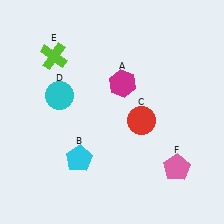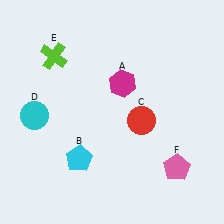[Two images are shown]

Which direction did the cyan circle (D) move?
The cyan circle (D) moved left.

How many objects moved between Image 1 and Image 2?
1 object moved between the two images.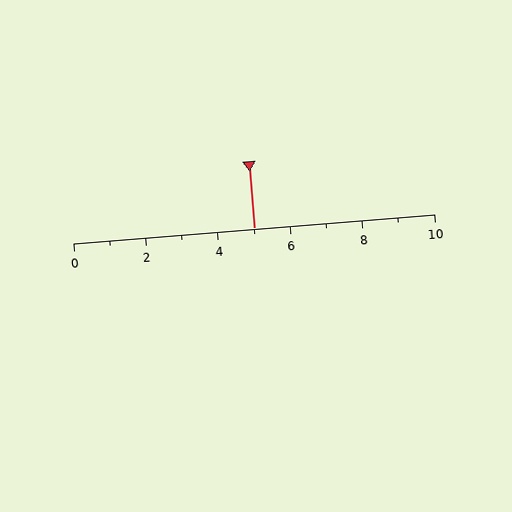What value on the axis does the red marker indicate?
The marker indicates approximately 5.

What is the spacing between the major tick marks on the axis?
The major ticks are spaced 2 apart.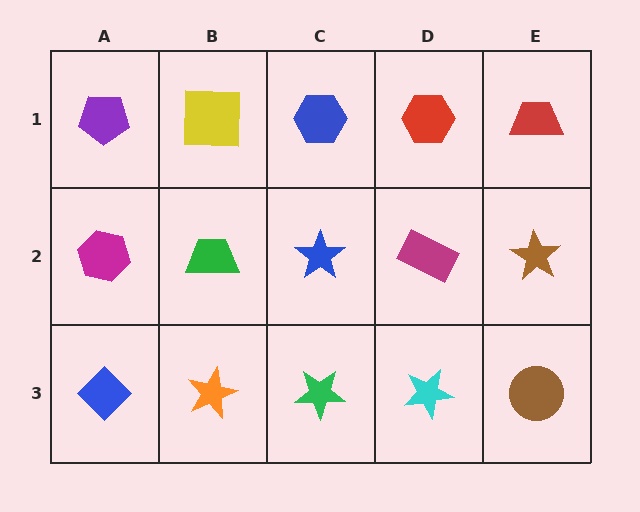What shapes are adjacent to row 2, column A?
A purple pentagon (row 1, column A), a blue diamond (row 3, column A), a green trapezoid (row 2, column B).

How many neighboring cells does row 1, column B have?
3.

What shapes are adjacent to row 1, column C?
A blue star (row 2, column C), a yellow square (row 1, column B), a red hexagon (row 1, column D).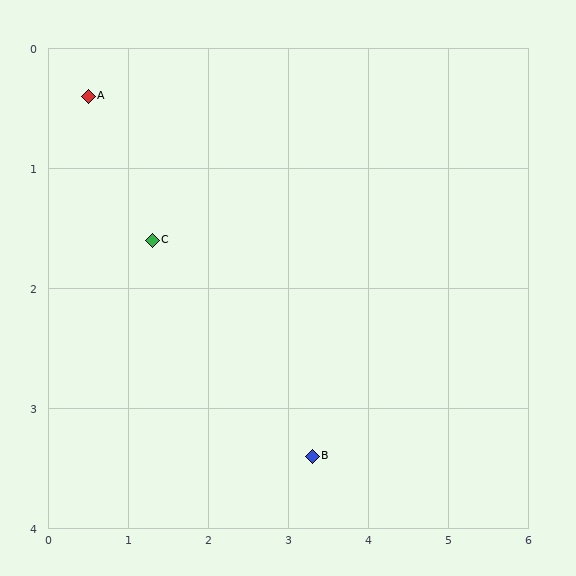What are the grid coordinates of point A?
Point A is at approximately (0.5, 0.4).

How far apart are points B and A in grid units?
Points B and A are about 4.1 grid units apart.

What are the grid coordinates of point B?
Point B is at approximately (3.3, 3.4).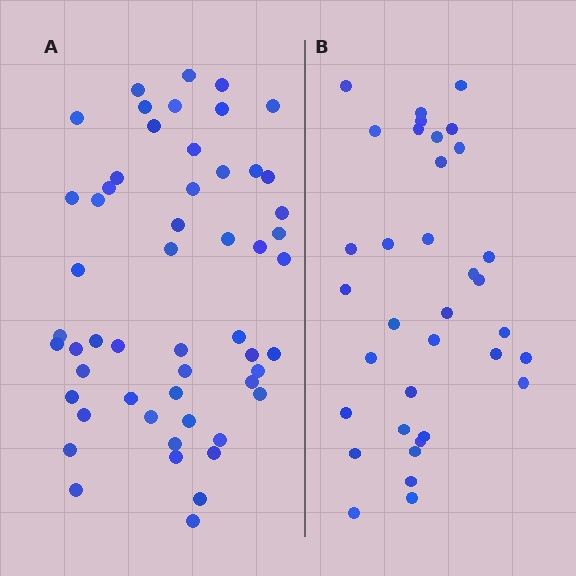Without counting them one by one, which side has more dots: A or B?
Region A (the left region) has more dots.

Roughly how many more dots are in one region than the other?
Region A has approximately 20 more dots than region B.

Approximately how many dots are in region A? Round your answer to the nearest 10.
About 50 dots. (The exact count is 54, which rounds to 50.)